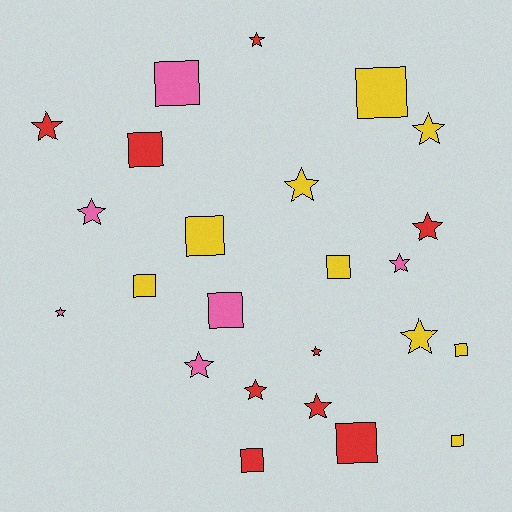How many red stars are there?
There are 6 red stars.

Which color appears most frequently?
Red, with 9 objects.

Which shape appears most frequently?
Star, with 13 objects.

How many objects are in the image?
There are 24 objects.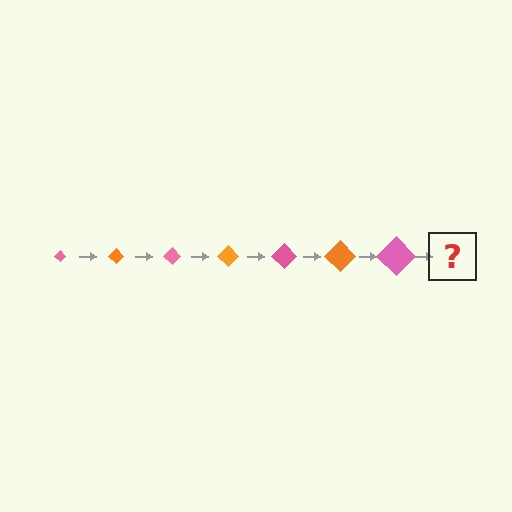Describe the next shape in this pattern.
It should be an orange diamond, larger than the previous one.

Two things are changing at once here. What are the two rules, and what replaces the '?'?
The two rules are that the diamond grows larger each step and the color cycles through pink and orange. The '?' should be an orange diamond, larger than the previous one.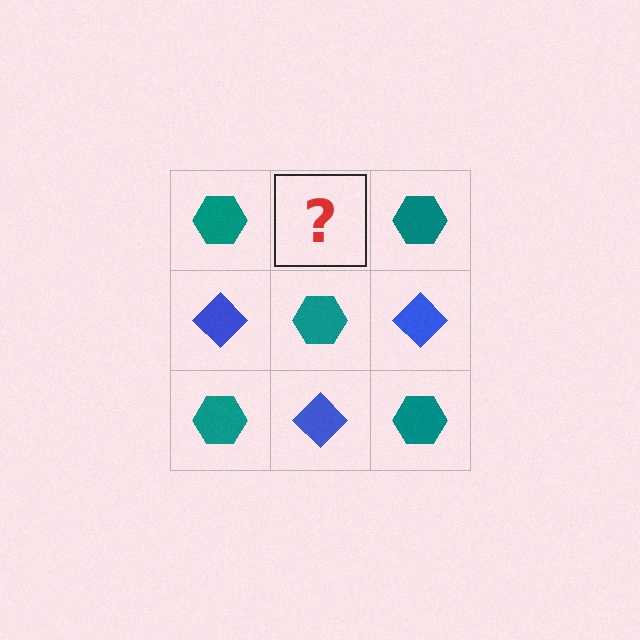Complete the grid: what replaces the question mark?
The question mark should be replaced with a blue diamond.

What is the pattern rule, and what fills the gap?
The rule is that it alternates teal hexagon and blue diamond in a checkerboard pattern. The gap should be filled with a blue diamond.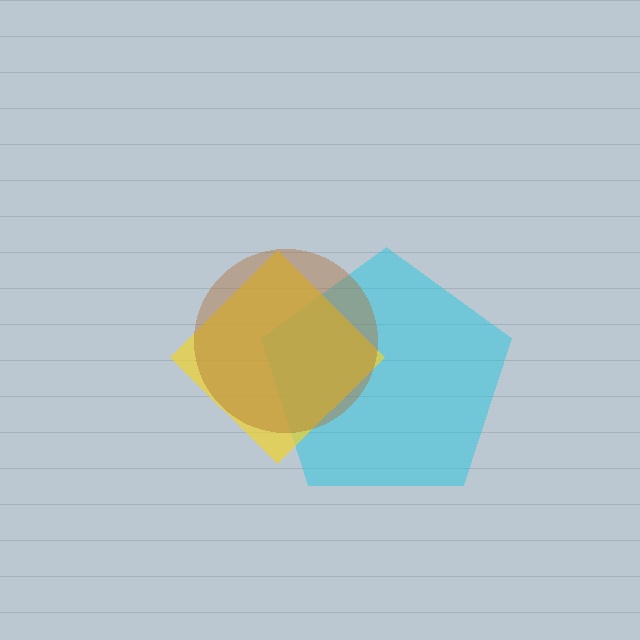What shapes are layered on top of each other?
The layered shapes are: a cyan pentagon, a yellow diamond, a brown circle.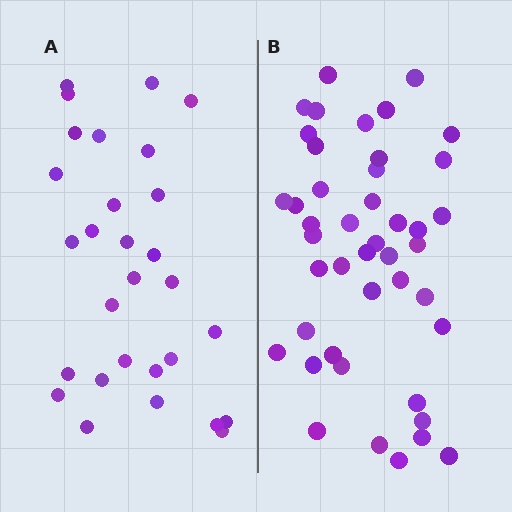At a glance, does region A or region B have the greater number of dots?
Region B (the right region) has more dots.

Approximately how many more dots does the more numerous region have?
Region B has approximately 15 more dots than region A.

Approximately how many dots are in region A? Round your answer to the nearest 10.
About 30 dots. (The exact count is 29, which rounds to 30.)